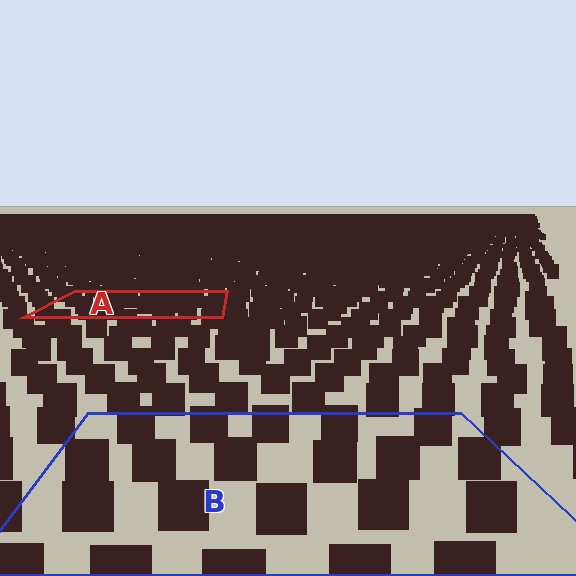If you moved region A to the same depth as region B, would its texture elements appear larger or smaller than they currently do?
They would appear larger. At a closer depth, the same texture elements are projected at a bigger on-screen size.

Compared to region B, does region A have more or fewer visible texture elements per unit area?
Region A has more texture elements per unit area — they are packed more densely because it is farther away.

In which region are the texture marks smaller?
The texture marks are smaller in region A, because it is farther away.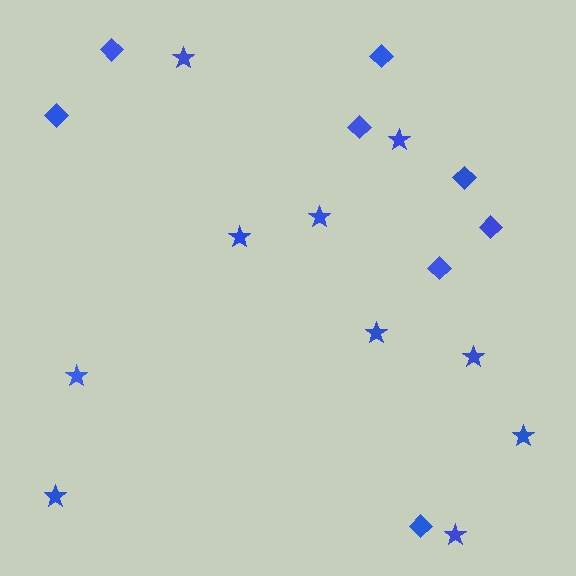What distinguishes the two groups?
There are 2 groups: one group of stars (10) and one group of diamonds (8).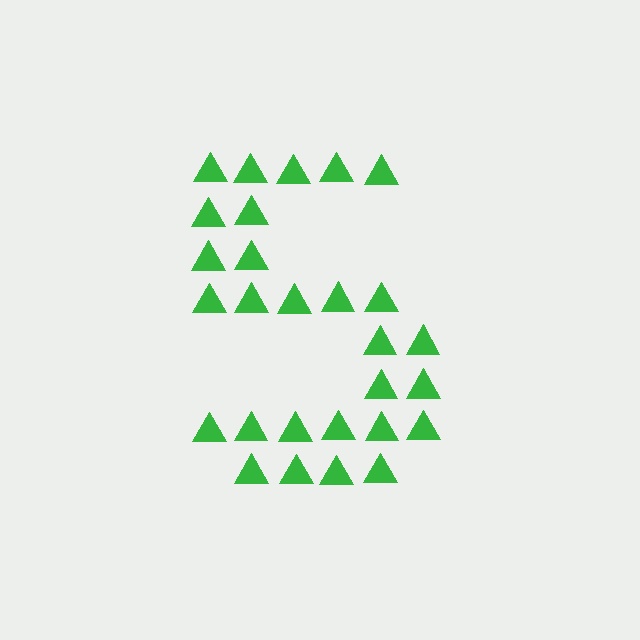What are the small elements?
The small elements are triangles.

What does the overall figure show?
The overall figure shows the digit 5.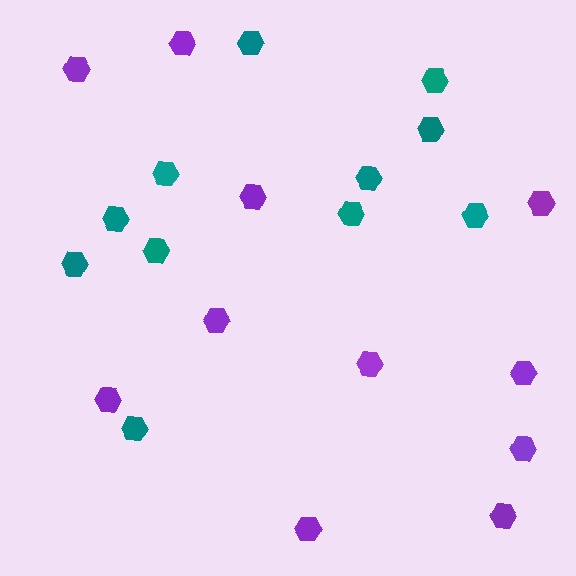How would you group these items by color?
There are 2 groups: one group of purple hexagons (11) and one group of teal hexagons (11).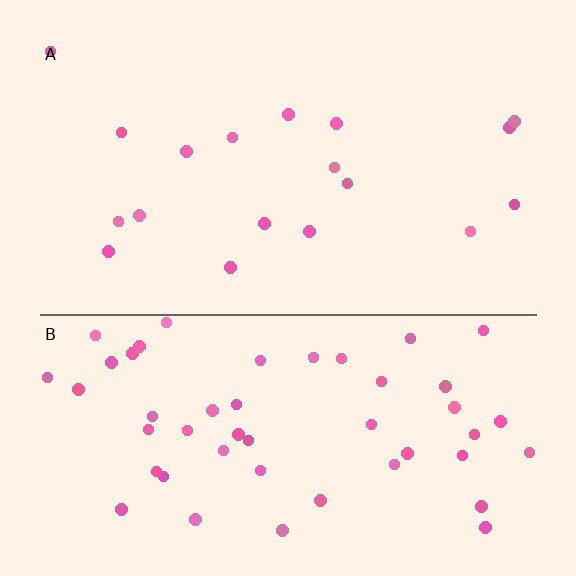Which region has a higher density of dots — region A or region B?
B (the bottom).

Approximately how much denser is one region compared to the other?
Approximately 2.7× — region B over region A.